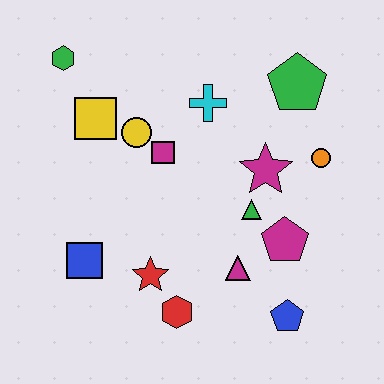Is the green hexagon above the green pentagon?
Yes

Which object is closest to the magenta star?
The green triangle is closest to the magenta star.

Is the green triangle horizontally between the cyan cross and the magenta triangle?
No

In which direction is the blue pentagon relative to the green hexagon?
The blue pentagon is below the green hexagon.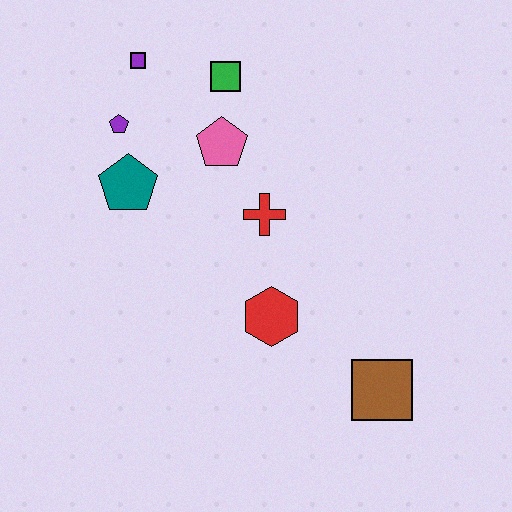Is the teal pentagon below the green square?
Yes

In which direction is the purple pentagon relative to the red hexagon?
The purple pentagon is above the red hexagon.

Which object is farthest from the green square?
The brown square is farthest from the green square.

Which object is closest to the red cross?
The pink pentagon is closest to the red cross.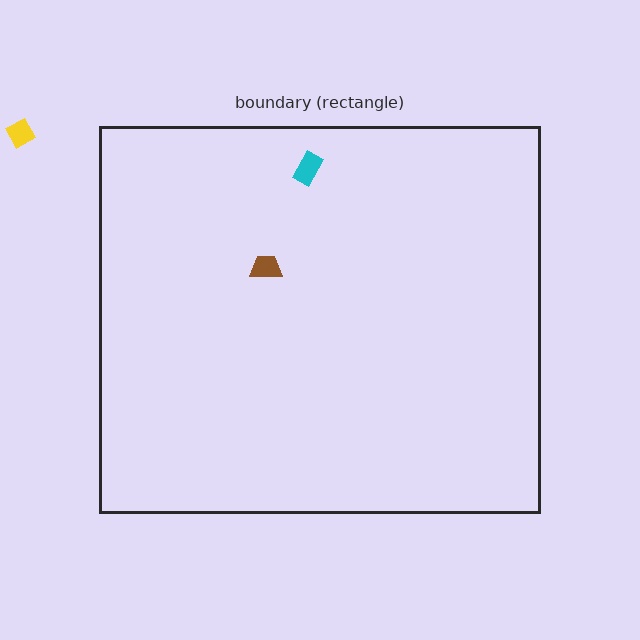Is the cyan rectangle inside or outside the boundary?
Inside.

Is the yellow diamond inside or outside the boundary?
Outside.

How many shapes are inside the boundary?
2 inside, 1 outside.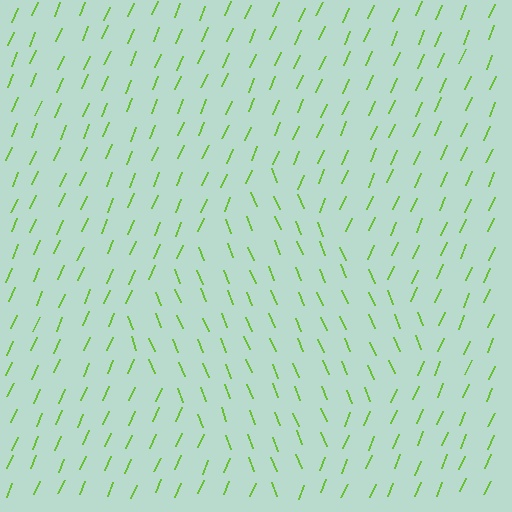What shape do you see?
I see a diamond.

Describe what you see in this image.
The image is filled with small lime line segments. A diamond region in the image has lines oriented differently from the surrounding lines, creating a visible texture boundary.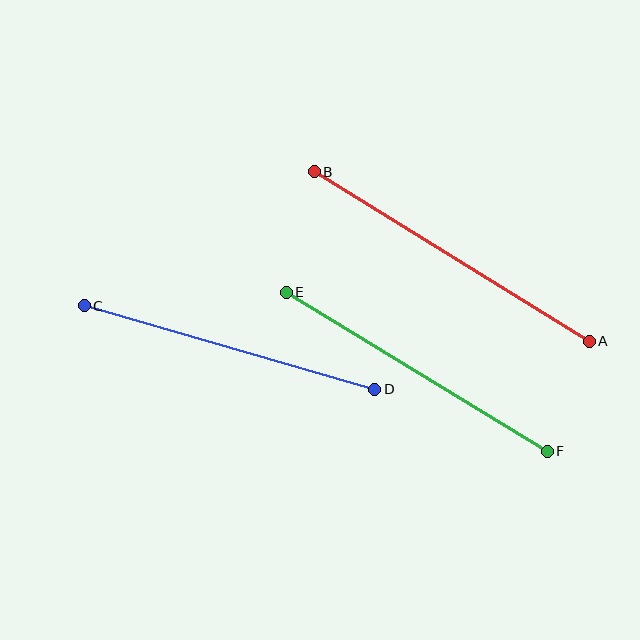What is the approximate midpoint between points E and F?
The midpoint is at approximately (417, 372) pixels.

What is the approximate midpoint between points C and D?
The midpoint is at approximately (230, 348) pixels.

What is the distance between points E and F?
The distance is approximately 306 pixels.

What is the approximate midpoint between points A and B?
The midpoint is at approximately (452, 256) pixels.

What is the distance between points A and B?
The distance is approximately 323 pixels.